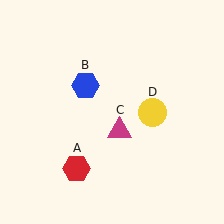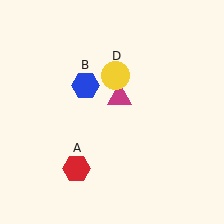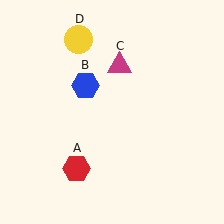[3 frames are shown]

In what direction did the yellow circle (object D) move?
The yellow circle (object D) moved up and to the left.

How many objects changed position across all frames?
2 objects changed position: magenta triangle (object C), yellow circle (object D).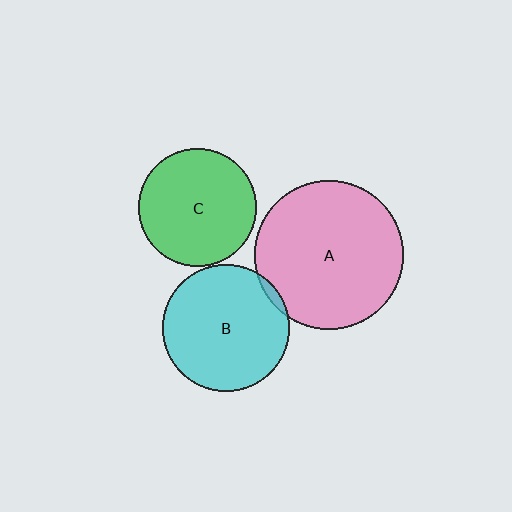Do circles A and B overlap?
Yes.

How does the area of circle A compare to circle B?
Approximately 1.4 times.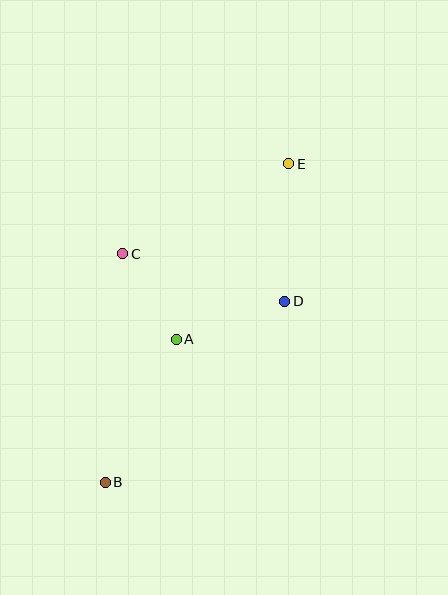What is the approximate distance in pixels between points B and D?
The distance between B and D is approximately 255 pixels.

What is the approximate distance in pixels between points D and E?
The distance between D and E is approximately 138 pixels.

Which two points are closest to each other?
Points A and C are closest to each other.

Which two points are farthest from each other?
Points B and E are farthest from each other.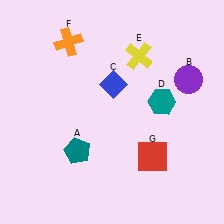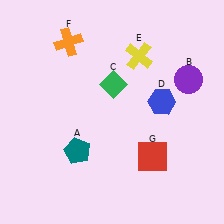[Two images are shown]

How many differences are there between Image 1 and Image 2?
There are 2 differences between the two images.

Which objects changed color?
C changed from blue to green. D changed from teal to blue.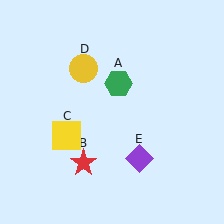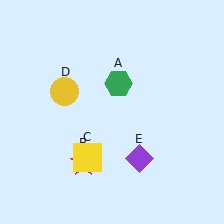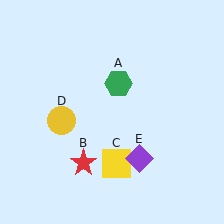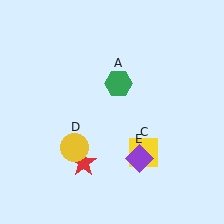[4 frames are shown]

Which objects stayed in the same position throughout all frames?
Green hexagon (object A) and red star (object B) and purple diamond (object E) remained stationary.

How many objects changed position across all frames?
2 objects changed position: yellow square (object C), yellow circle (object D).